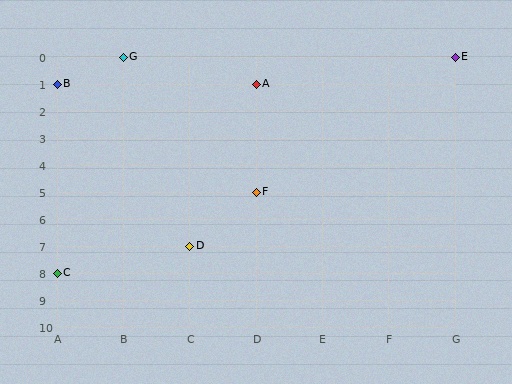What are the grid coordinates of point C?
Point C is at grid coordinates (A, 8).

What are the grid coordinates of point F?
Point F is at grid coordinates (D, 5).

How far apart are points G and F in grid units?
Points G and F are 2 columns and 5 rows apart (about 5.4 grid units diagonally).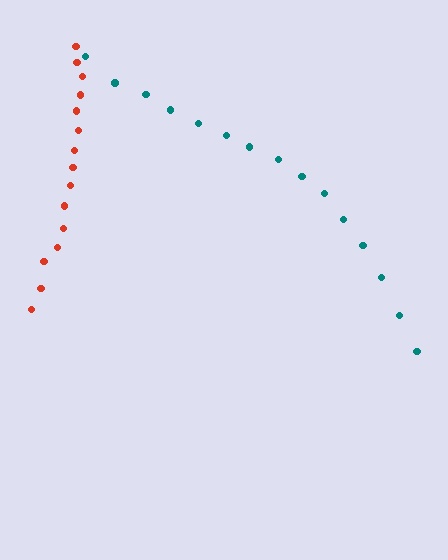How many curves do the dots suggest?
There are 2 distinct paths.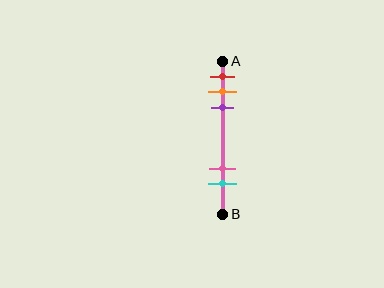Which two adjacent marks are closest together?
The orange and purple marks are the closest adjacent pair.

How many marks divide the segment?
There are 5 marks dividing the segment.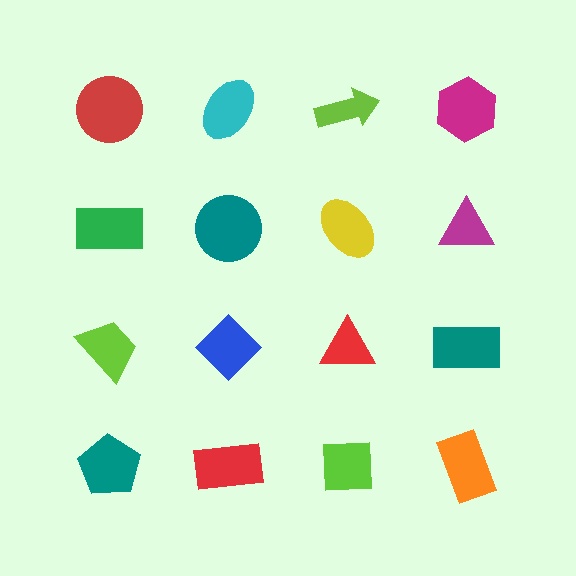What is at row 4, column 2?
A red rectangle.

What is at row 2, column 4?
A magenta triangle.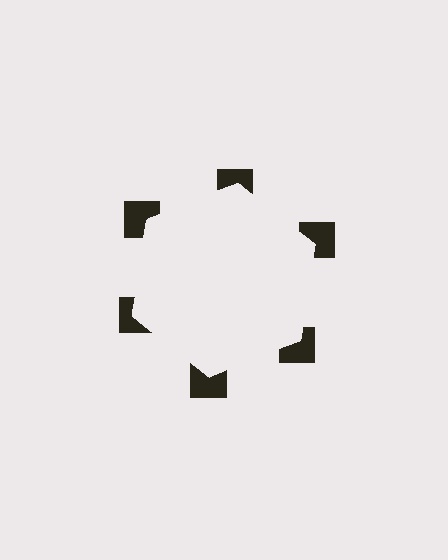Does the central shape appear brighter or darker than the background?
It typically appears slightly brighter than the background, even though no actual brightness change is drawn.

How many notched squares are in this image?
There are 6 — one at each vertex of the illusory hexagon.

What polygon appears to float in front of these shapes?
An illusory hexagon — its edges are inferred from the aligned wedge cuts in the notched squares, not physically drawn.